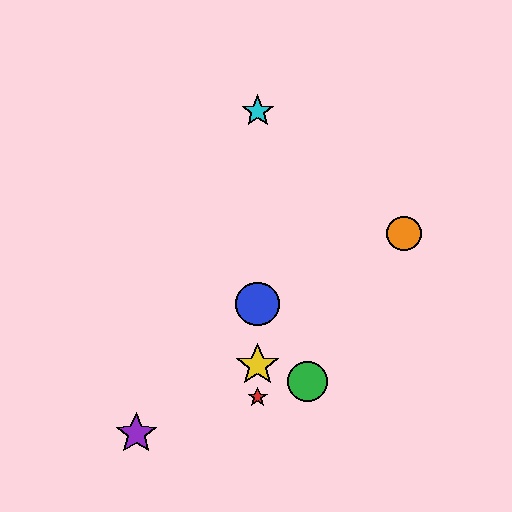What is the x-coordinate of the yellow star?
The yellow star is at x≈258.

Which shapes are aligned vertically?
The red star, the blue circle, the yellow star, the cyan star are aligned vertically.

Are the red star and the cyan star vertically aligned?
Yes, both are at x≈258.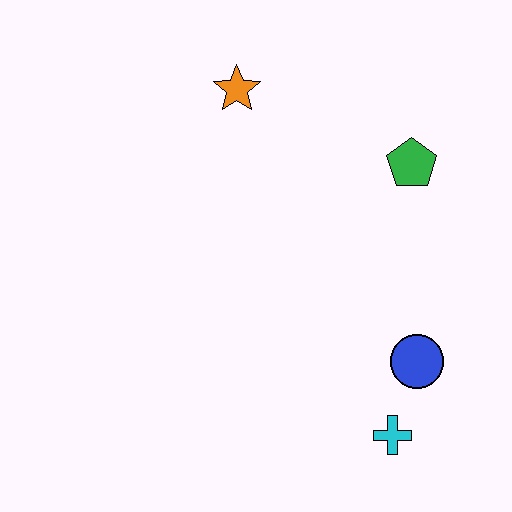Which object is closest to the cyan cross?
The blue circle is closest to the cyan cross.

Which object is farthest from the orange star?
The cyan cross is farthest from the orange star.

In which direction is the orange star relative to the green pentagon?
The orange star is to the left of the green pentagon.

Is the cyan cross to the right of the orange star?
Yes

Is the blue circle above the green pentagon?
No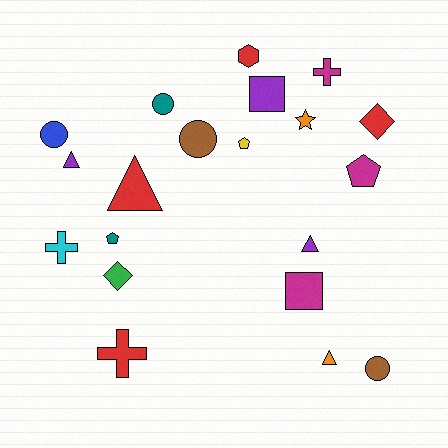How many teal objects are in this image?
There are 2 teal objects.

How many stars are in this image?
There is 1 star.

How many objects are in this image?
There are 20 objects.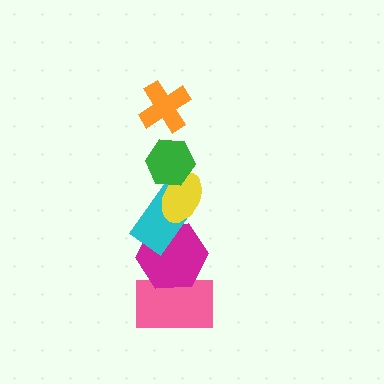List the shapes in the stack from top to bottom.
From top to bottom: the orange cross, the green hexagon, the yellow ellipse, the cyan rectangle, the magenta hexagon, the pink rectangle.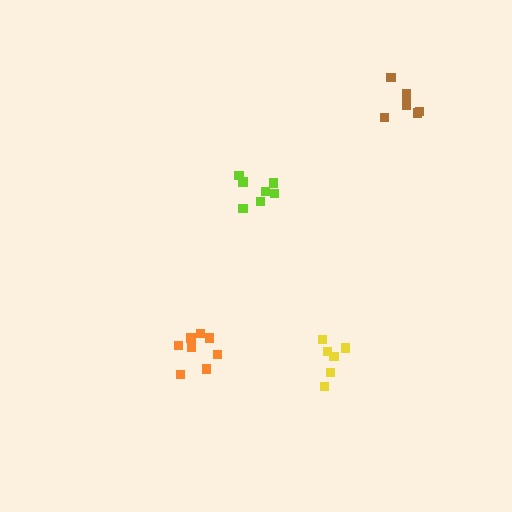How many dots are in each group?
Group 1: 7 dots, Group 2: 7 dots, Group 3: 8 dots, Group 4: 6 dots (28 total).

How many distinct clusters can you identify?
There are 4 distinct clusters.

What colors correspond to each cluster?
The clusters are colored: brown, lime, orange, yellow.